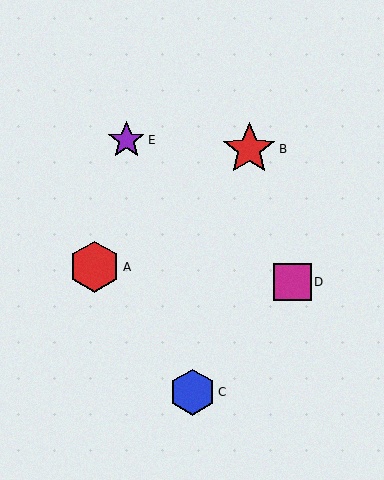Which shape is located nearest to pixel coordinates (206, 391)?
The blue hexagon (labeled C) at (192, 392) is nearest to that location.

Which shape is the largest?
The red star (labeled B) is the largest.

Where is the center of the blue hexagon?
The center of the blue hexagon is at (192, 392).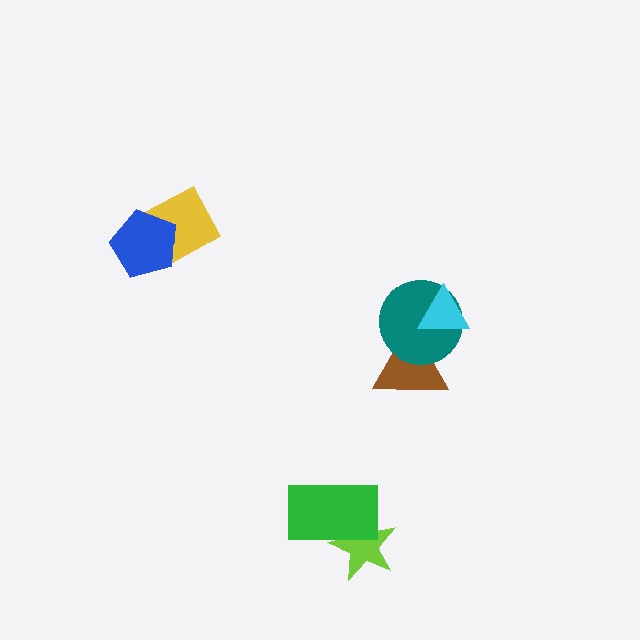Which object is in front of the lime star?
The green rectangle is in front of the lime star.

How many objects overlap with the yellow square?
1 object overlaps with the yellow square.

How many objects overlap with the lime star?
1 object overlaps with the lime star.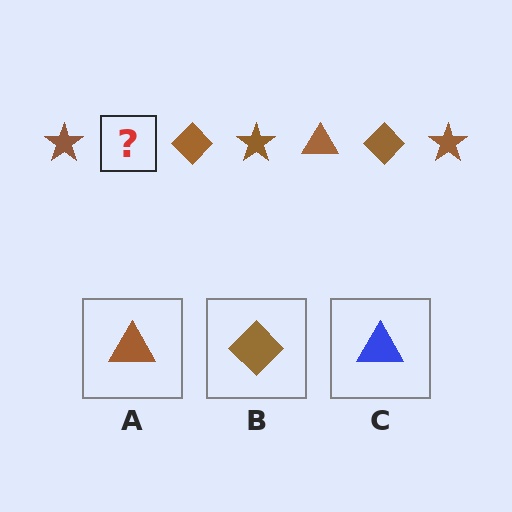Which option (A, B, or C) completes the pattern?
A.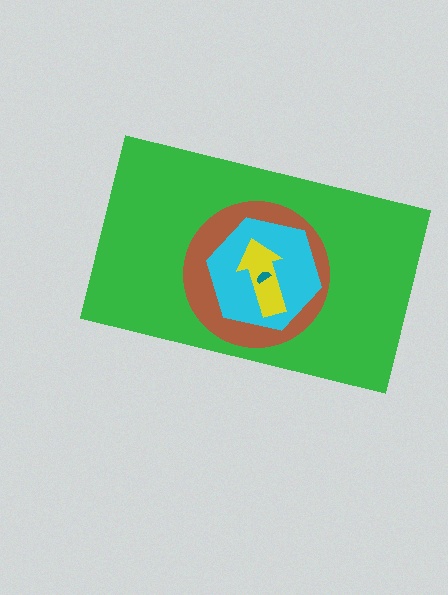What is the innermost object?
The teal semicircle.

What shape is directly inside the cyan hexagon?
The yellow arrow.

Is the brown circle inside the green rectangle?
Yes.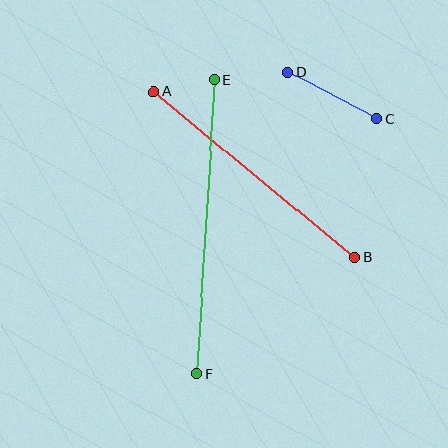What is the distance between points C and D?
The distance is approximately 100 pixels.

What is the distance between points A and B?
The distance is approximately 261 pixels.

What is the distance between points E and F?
The distance is approximately 295 pixels.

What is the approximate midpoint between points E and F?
The midpoint is at approximately (206, 227) pixels.